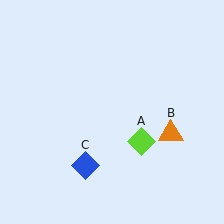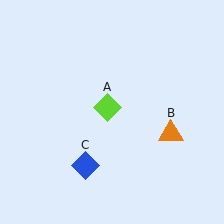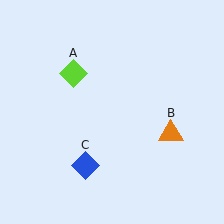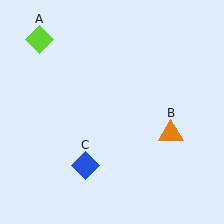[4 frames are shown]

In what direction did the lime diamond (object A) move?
The lime diamond (object A) moved up and to the left.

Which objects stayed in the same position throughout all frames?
Orange triangle (object B) and blue diamond (object C) remained stationary.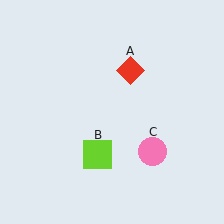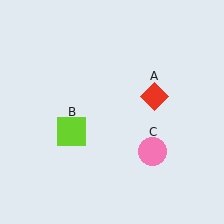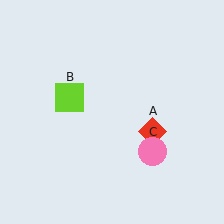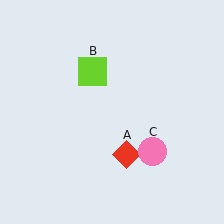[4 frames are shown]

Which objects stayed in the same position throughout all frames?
Pink circle (object C) remained stationary.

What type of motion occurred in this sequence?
The red diamond (object A), lime square (object B) rotated clockwise around the center of the scene.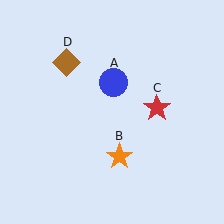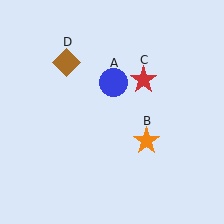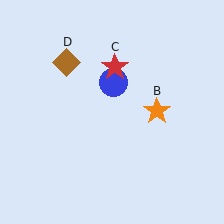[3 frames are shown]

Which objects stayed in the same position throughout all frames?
Blue circle (object A) and brown diamond (object D) remained stationary.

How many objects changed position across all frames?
2 objects changed position: orange star (object B), red star (object C).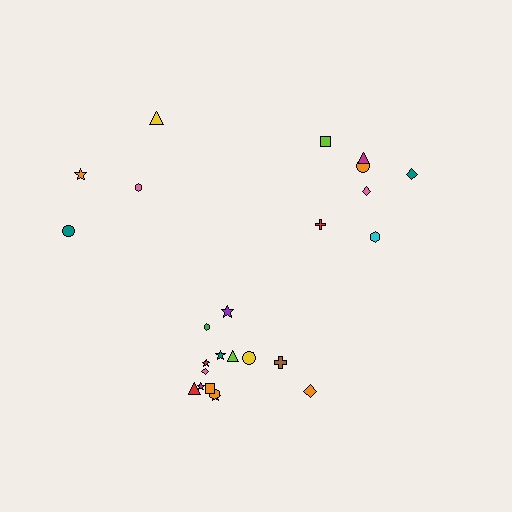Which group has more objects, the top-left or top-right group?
The top-right group.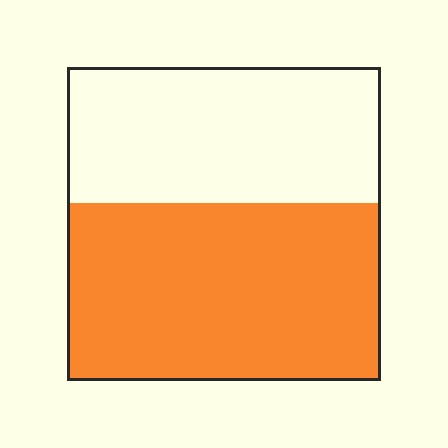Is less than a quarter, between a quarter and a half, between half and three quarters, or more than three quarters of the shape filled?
Between half and three quarters.